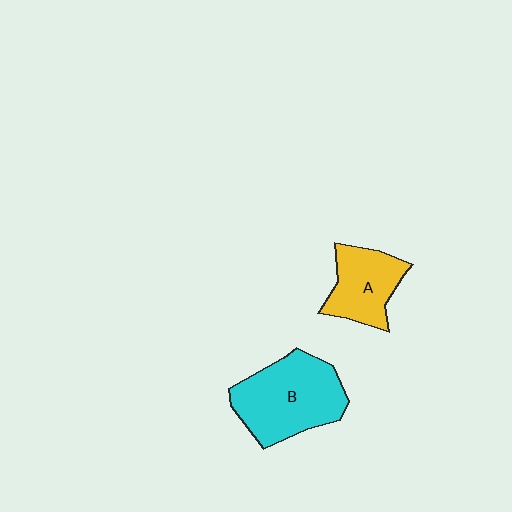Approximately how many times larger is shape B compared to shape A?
Approximately 1.6 times.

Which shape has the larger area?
Shape B (cyan).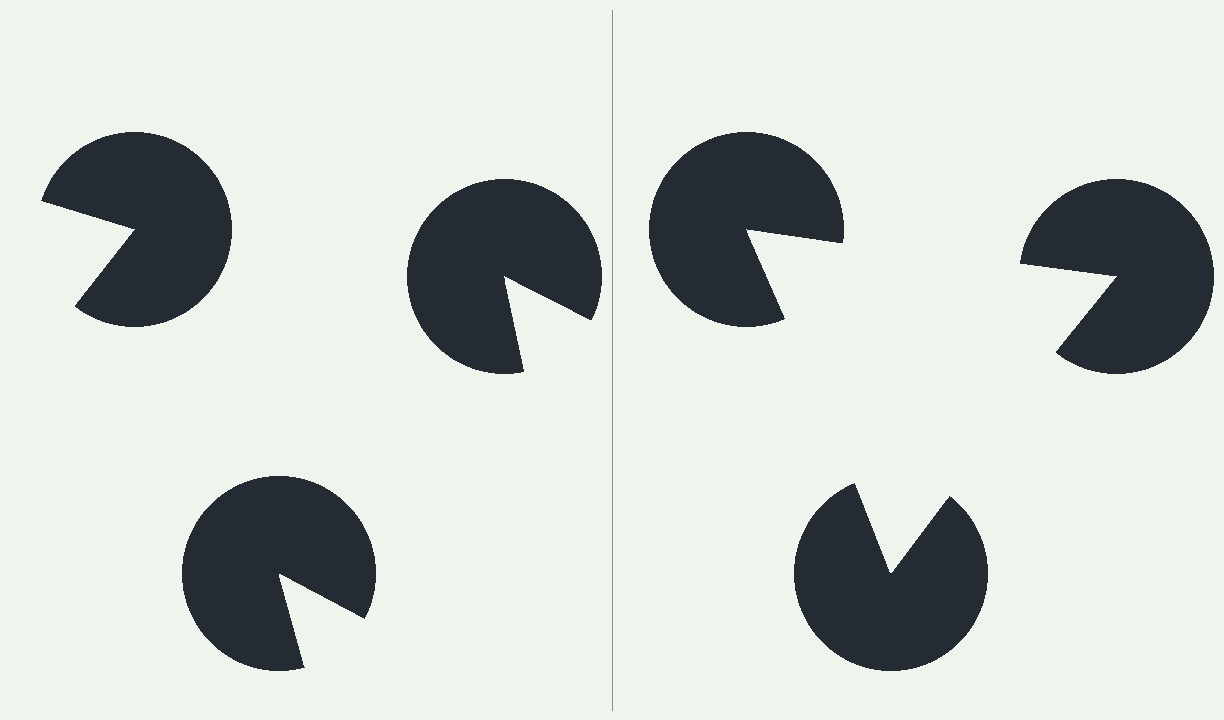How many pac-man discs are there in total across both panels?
6 — 3 on each side.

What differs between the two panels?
The pac-man discs are positioned identically on both sides; only the wedge orientations differ. On the right they align to a triangle; on the left they are misaligned.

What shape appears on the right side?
An illusory triangle.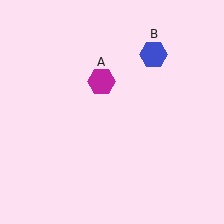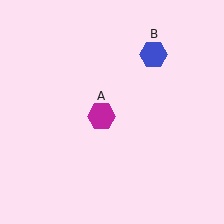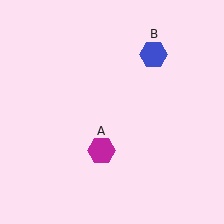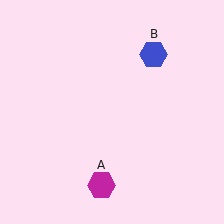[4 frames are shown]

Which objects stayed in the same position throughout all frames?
Blue hexagon (object B) remained stationary.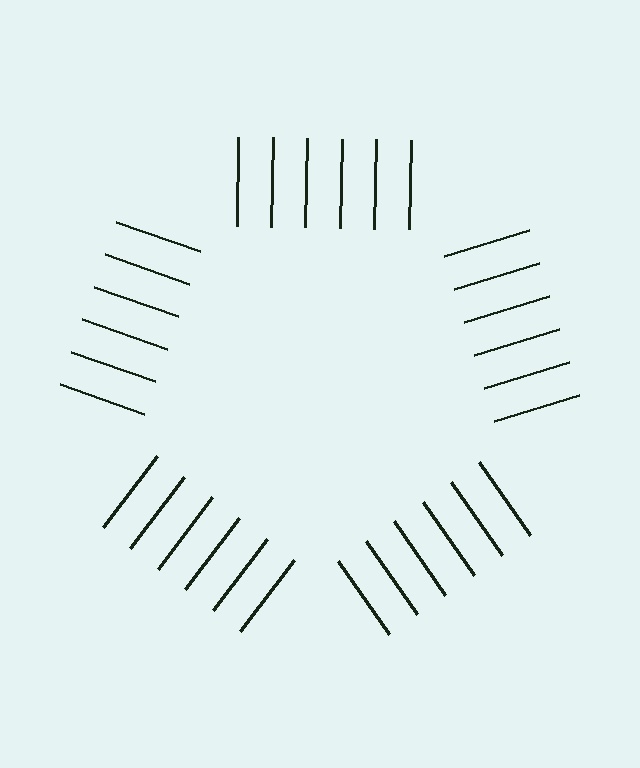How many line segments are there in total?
30 — 6 along each of the 5 edges.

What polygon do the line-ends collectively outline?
An illusory pentagon — the line segments terminate on its edges but no continuous stroke is drawn.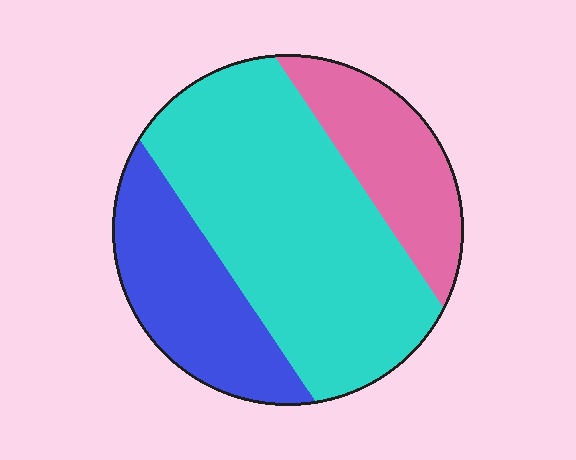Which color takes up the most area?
Cyan, at roughly 55%.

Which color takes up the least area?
Pink, at roughly 20%.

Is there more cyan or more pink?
Cyan.